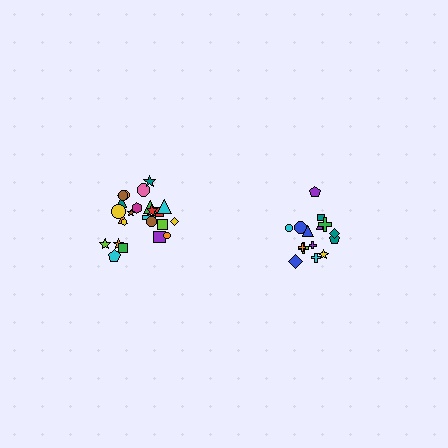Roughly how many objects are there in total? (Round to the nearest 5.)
Roughly 40 objects in total.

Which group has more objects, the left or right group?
The left group.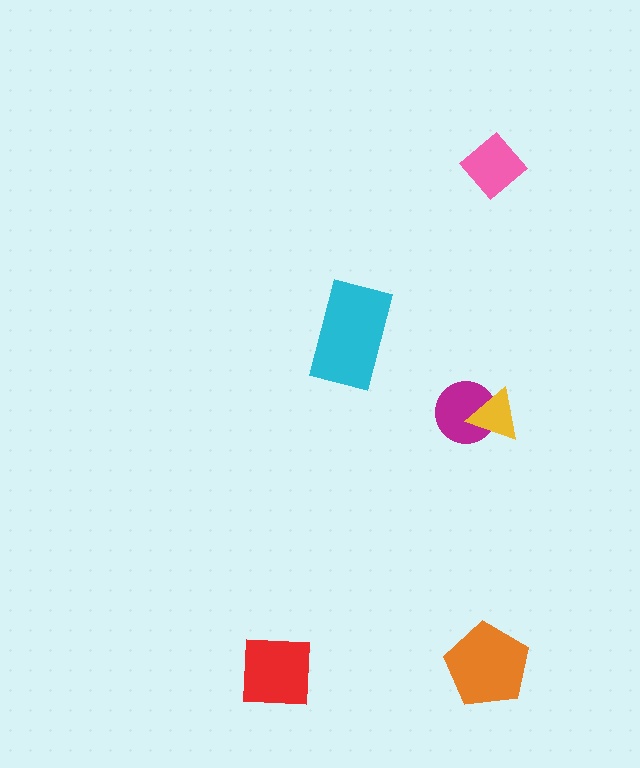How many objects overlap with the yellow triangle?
1 object overlaps with the yellow triangle.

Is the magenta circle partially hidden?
Yes, it is partially covered by another shape.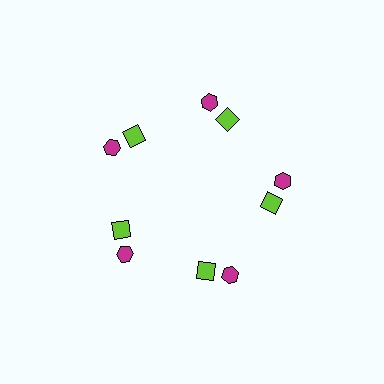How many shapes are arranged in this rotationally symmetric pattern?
There are 10 shapes, arranged in 5 groups of 2.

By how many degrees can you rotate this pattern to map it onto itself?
The pattern maps onto itself every 72 degrees of rotation.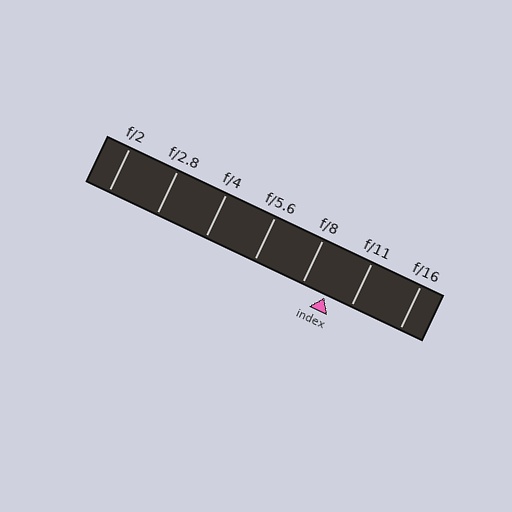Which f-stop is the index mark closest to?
The index mark is closest to f/8.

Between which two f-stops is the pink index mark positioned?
The index mark is between f/8 and f/11.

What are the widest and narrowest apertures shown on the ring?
The widest aperture shown is f/2 and the narrowest is f/16.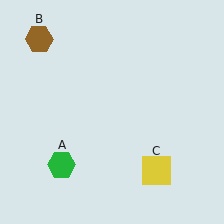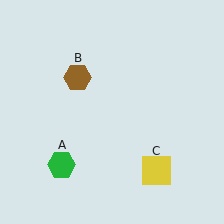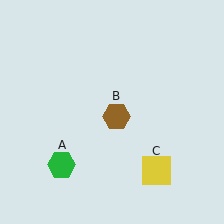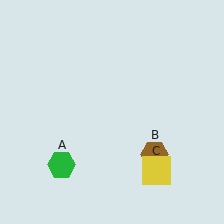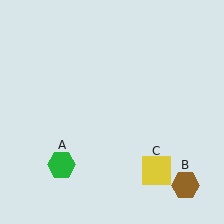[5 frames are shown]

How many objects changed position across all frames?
1 object changed position: brown hexagon (object B).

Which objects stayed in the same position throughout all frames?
Green hexagon (object A) and yellow square (object C) remained stationary.